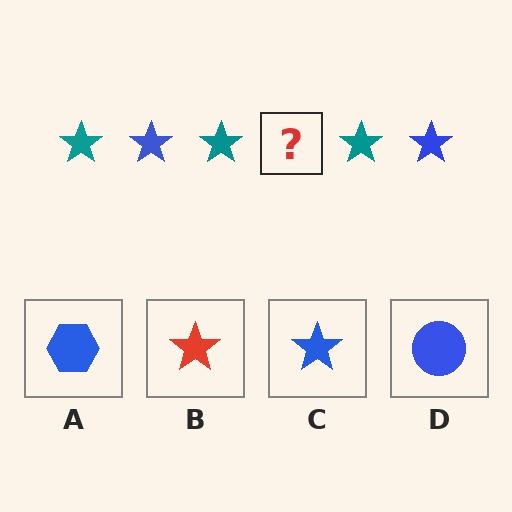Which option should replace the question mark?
Option C.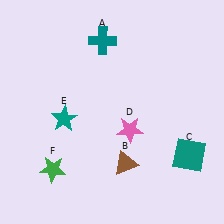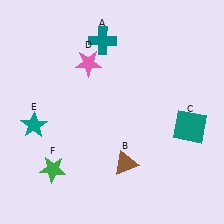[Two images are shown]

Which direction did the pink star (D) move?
The pink star (D) moved up.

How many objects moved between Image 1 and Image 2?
3 objects moved between the two images.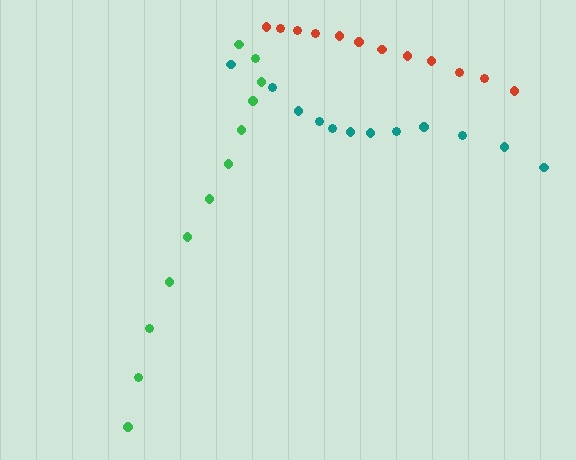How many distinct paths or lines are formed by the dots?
There are 3 distinct paths.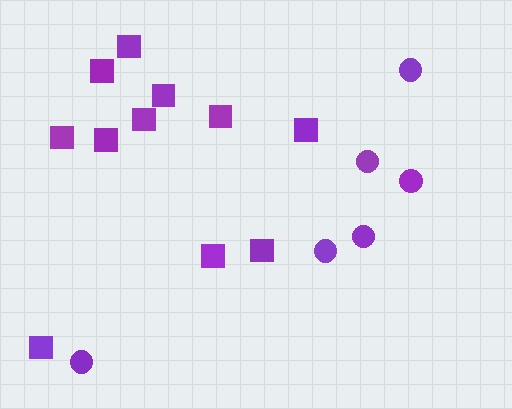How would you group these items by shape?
There are 2 groups: one group of circles (6) and one group of squares (11).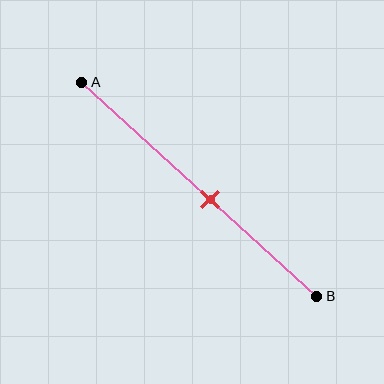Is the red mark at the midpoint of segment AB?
No, the mark is at about 55% from A, not at the 50% midpoint.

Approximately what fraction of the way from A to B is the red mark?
The red mark is approximately 55% of the way from A to B.